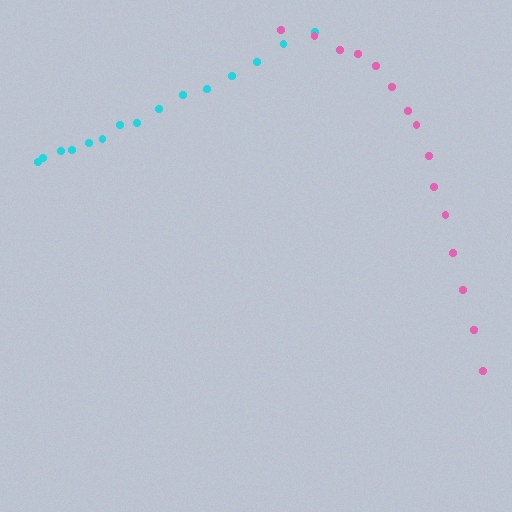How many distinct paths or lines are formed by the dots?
There are 2 distinct paths.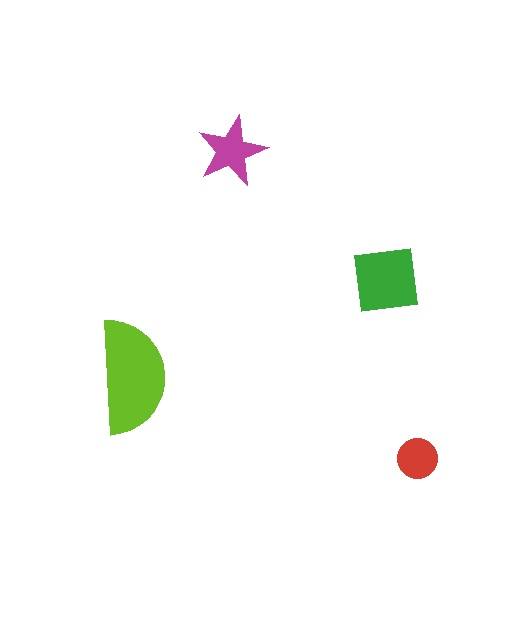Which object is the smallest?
The red circle.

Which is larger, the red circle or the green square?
The green square.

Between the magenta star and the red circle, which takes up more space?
The magenta star.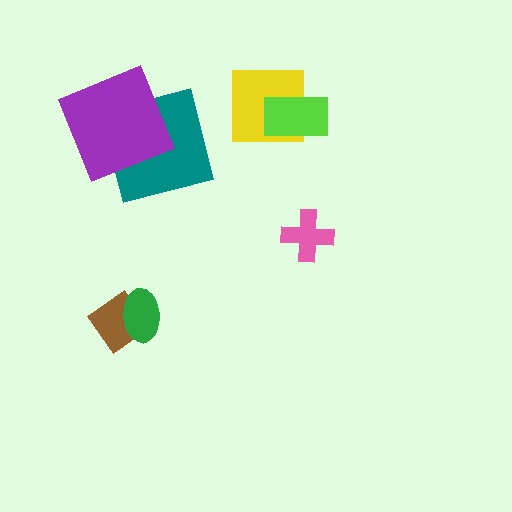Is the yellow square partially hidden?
Yes, it is partially covered by another shape.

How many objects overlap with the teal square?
1 object overlaps with the teal square.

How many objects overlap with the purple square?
1 object overlaps with the purple square.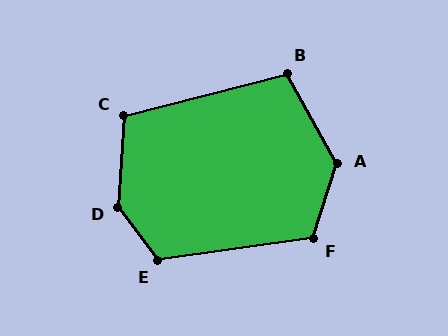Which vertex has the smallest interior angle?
B, at approximately 105 degrees.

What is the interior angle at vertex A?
Approximately 133 degrees (obtuse).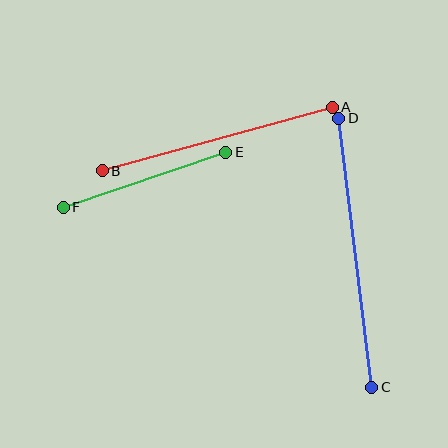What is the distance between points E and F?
The distance is approximately 171 pixels.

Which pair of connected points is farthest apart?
Points C and D are farthest apart.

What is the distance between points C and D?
The distance is approximately 271 pixels.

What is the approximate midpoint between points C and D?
The midpoint is at approximately (355, 253) pixels.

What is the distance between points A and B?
The distance is approximately 238 pixels.